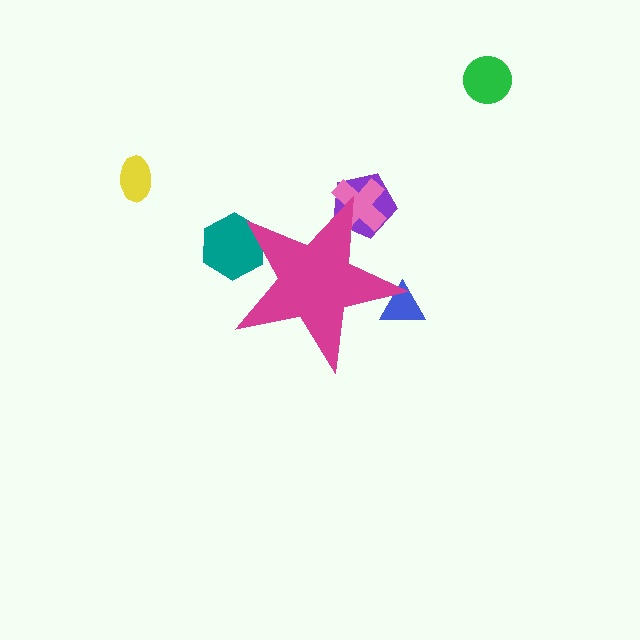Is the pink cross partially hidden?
Yes, the pink cross is partially hidden behind the magenta star.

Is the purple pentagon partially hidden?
Yes, the purple pentagon is partially hidden behind the magenta star.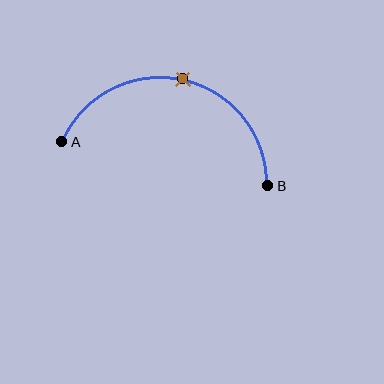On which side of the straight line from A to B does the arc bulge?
The arc bulges above the straight line connecting A and B.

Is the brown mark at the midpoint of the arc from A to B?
Yes. The brown mark lies on the arc at equal arc-length from both A and B — it is the arc midpoint.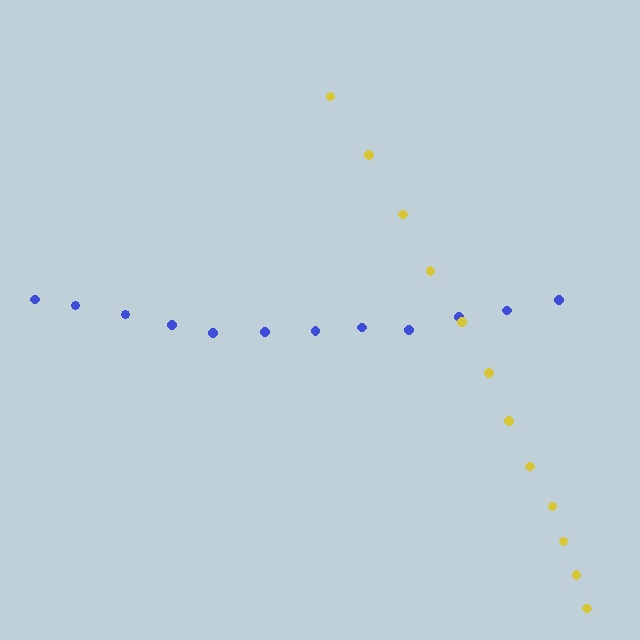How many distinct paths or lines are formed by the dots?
There are 2 distinct paths.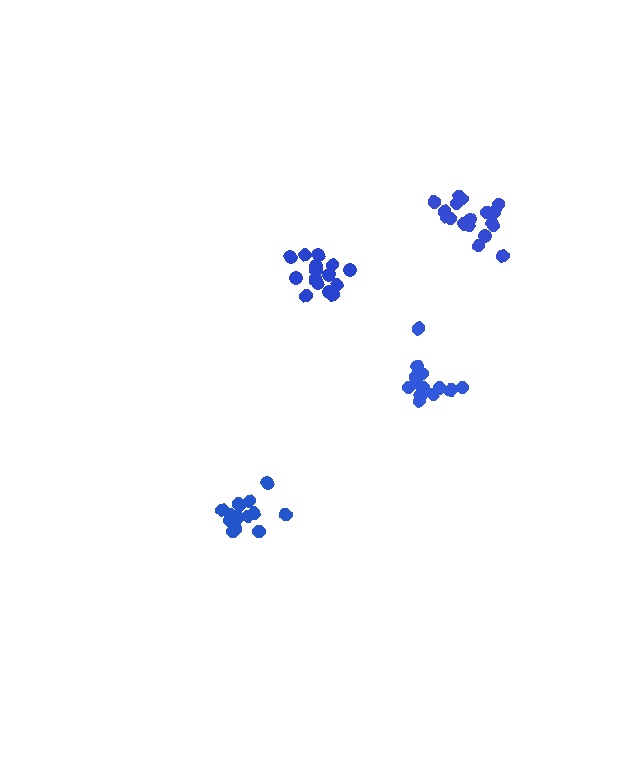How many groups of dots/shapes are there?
There are 4 groups.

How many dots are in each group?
Group 1: 14 dots, Group 2: 16 dots, Group 3: 16 dots, Group 4: 18 dots (64 total).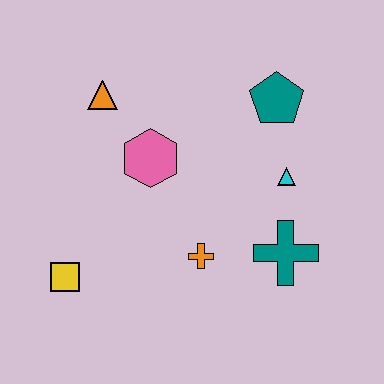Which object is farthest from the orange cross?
The orange triangle is farthest from the orange cross.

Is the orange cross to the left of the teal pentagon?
Yes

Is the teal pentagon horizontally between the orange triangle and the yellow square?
No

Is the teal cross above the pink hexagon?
No